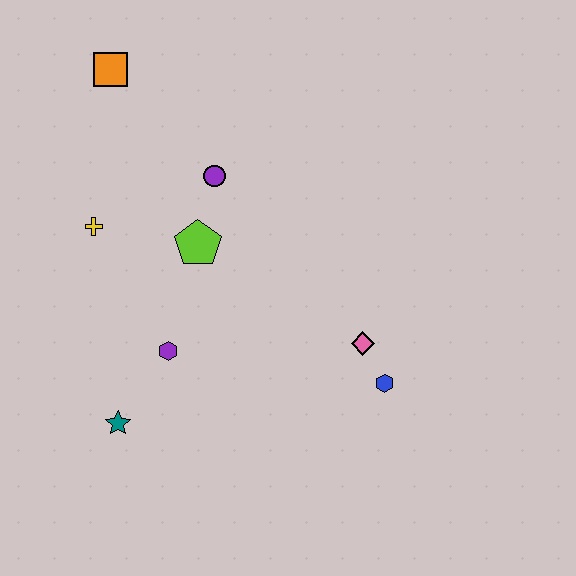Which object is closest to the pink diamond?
The blue hexagon is closest to the pink diamond.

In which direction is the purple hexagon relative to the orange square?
The purple hexagon is below the orange square.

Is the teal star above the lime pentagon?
No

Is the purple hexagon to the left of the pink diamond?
Yes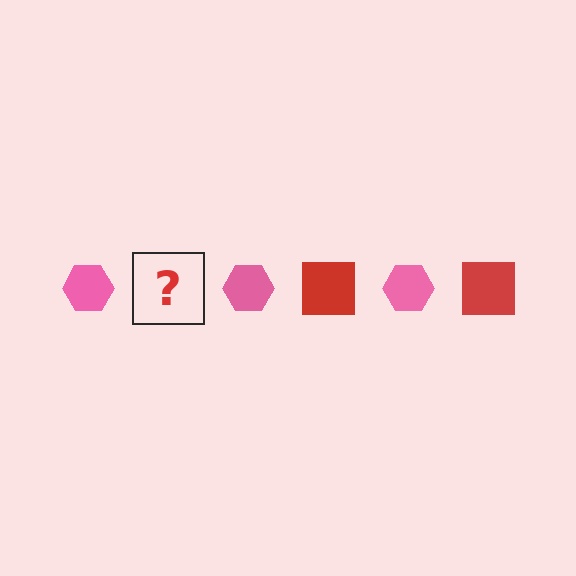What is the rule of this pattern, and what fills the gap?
The rule is that the pattern alternates between pink hexagon and red square. The gap should be filled with a red square.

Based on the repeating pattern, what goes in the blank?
The blank should be a red square.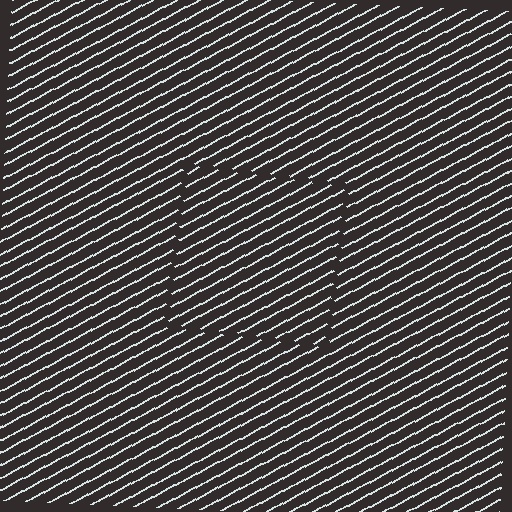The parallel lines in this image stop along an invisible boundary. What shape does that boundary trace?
An illusory square. The interior of the shape contains the same grating, shifted by half a period — the contour is defined by the phase discontinuity where line-ends from the inner and outer gratings abut.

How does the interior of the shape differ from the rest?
The interior of the shape contains the same grating, shifted by half a period — the contour is defined by the phase discontinuity where line-ends from the inner and outer gratings abut.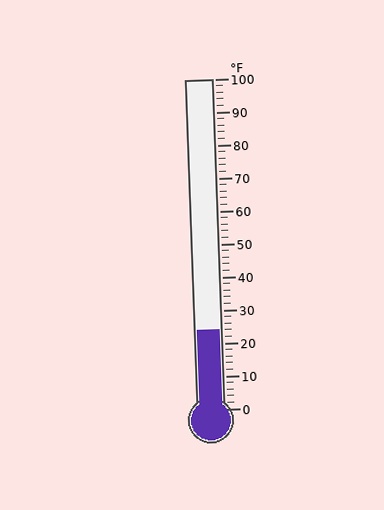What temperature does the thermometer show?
The thermometer shows approximately 24°F.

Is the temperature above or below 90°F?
The temperature is below 90°F.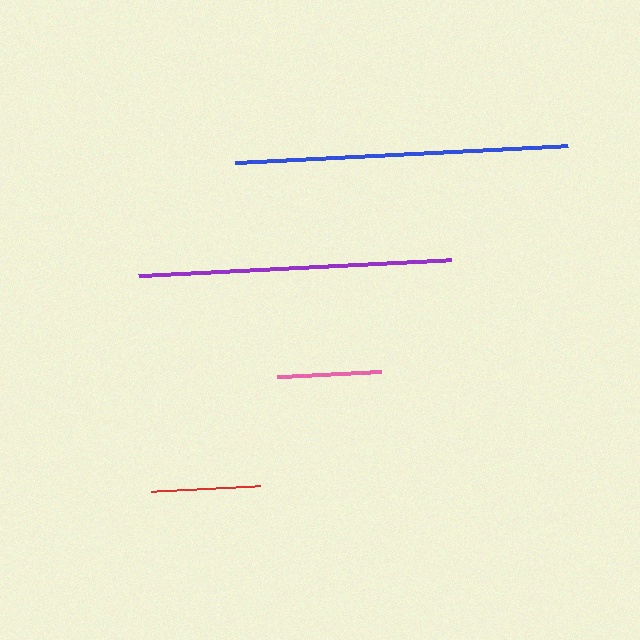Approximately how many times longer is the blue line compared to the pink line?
The blue line is approximately 3.2 times the length of the pink line.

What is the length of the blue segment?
The blue segment is approximately 332 pixels long.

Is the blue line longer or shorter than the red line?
The blue line is longer than the red line.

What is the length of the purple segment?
The purple segment is approximately 313 pixels long.